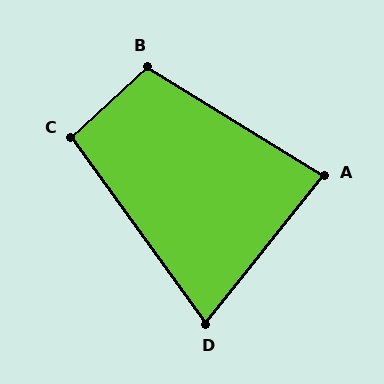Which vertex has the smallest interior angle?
D, at approximately 74 degrees.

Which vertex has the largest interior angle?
B, at approximately 106 degrees.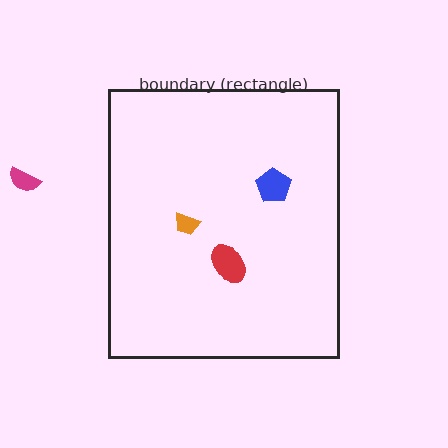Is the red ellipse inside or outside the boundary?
Inside.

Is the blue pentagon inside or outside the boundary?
Inside.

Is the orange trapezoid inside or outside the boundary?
Inside.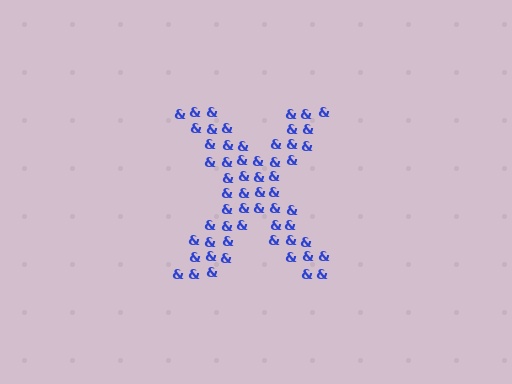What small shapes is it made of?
It is made of small ampersands.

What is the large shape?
The large shape is the letter X.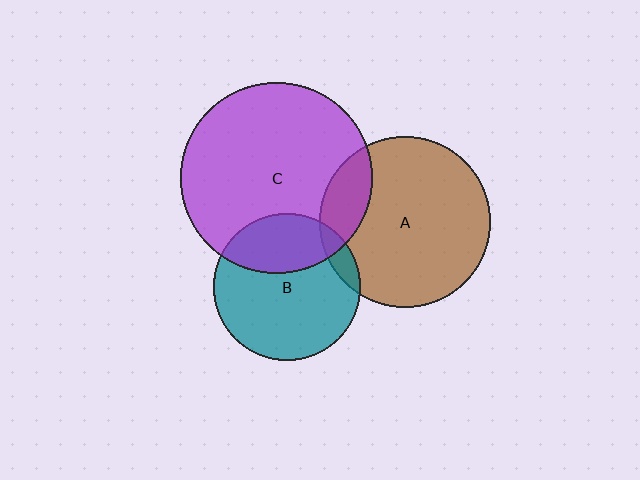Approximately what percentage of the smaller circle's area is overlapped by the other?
Approximately 10%.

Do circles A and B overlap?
Yes.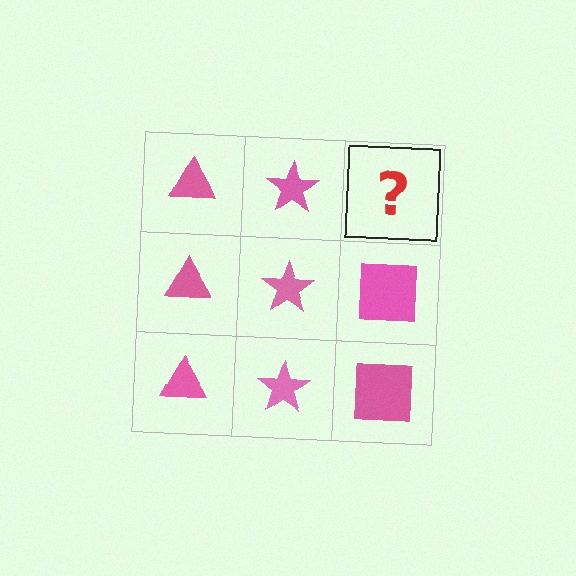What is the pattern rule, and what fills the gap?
The rule is that each column has a consistent shape. The gap should be filled with a pink square.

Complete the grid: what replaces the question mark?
The question mark should be replaced with a pink square.